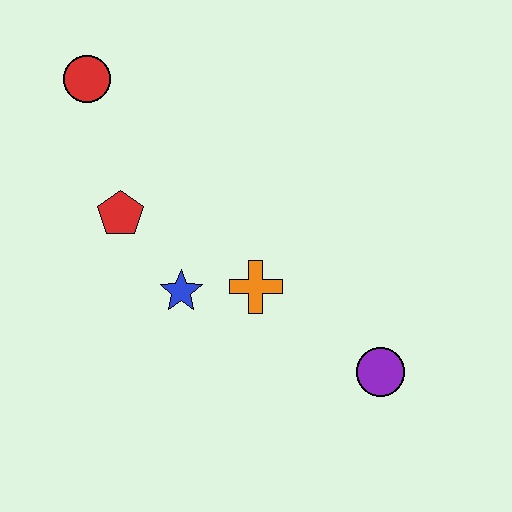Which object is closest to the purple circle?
The orange cross is closest to the purple circle.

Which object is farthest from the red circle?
The purple circle is farthest from the red circle.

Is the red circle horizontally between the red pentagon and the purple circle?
No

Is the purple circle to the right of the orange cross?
Yes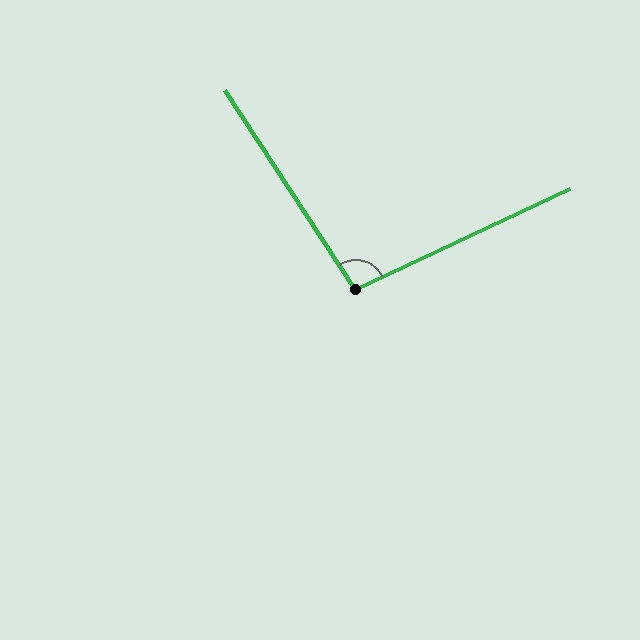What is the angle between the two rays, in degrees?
Approximately 98 degrees.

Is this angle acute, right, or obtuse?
It is obtuse.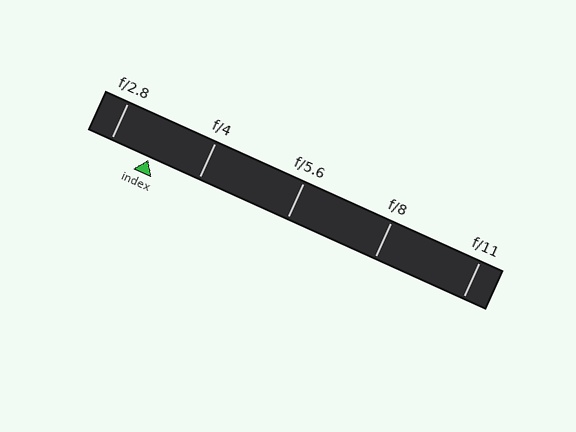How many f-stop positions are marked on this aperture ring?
There are 5 f-stop positions marked.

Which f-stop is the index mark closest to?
The index mark is closest to f/2.8.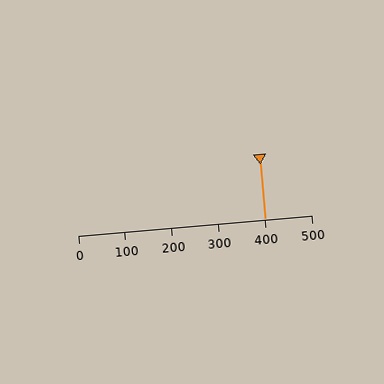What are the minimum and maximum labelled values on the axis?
The axis runs from 0 to 500.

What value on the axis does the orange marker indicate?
The marker indicates approximately 400.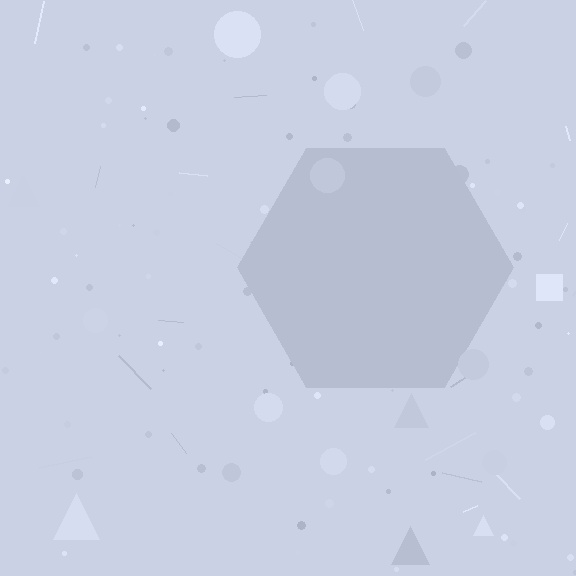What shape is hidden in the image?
A hexagon is hidden in the image.